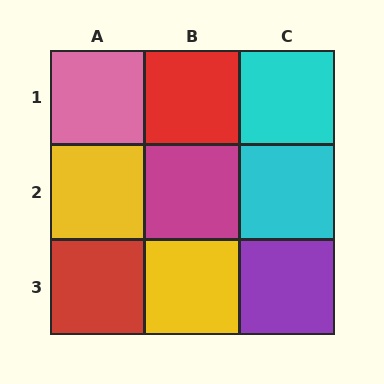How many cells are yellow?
2 cells are yellow.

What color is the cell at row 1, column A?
Pink.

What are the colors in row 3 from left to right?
Red, yellow, purple.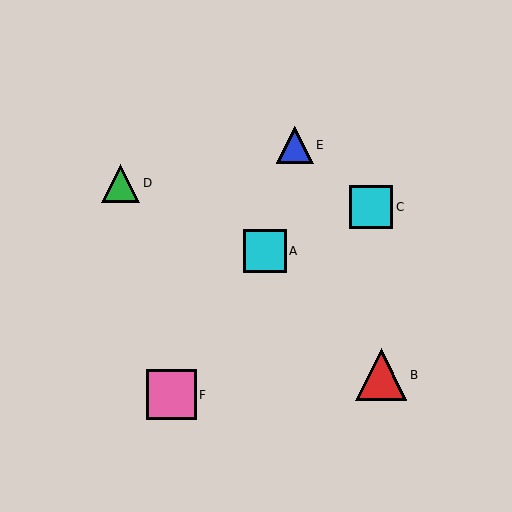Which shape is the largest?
The red triangle (labeled B) is the largest.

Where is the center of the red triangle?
The center of the red triangle is at (381, 375).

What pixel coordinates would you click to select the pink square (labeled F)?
Click at (171, 395) to select the pink square F.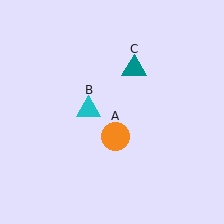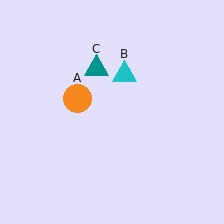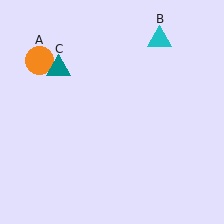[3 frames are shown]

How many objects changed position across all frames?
3 objects changed position: orange circle (object A), cyan triangle (object B), teal triangle (object C).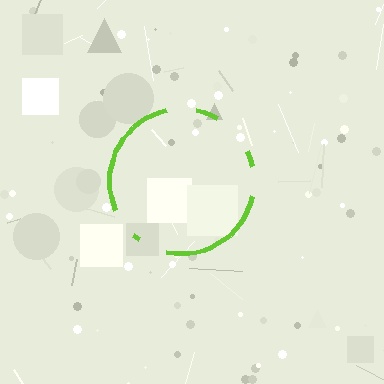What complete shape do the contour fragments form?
The contour fragments form a circle.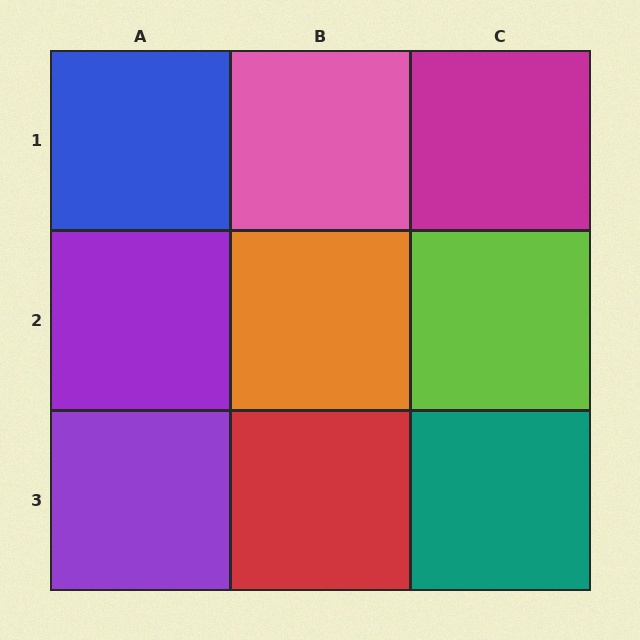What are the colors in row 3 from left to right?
Purple, red, teal.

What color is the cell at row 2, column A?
Purple.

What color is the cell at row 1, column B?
Pink.